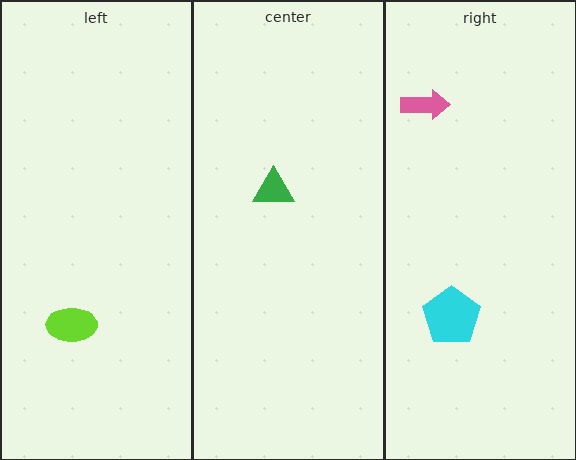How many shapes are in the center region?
1.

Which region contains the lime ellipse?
The left region.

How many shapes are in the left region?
1.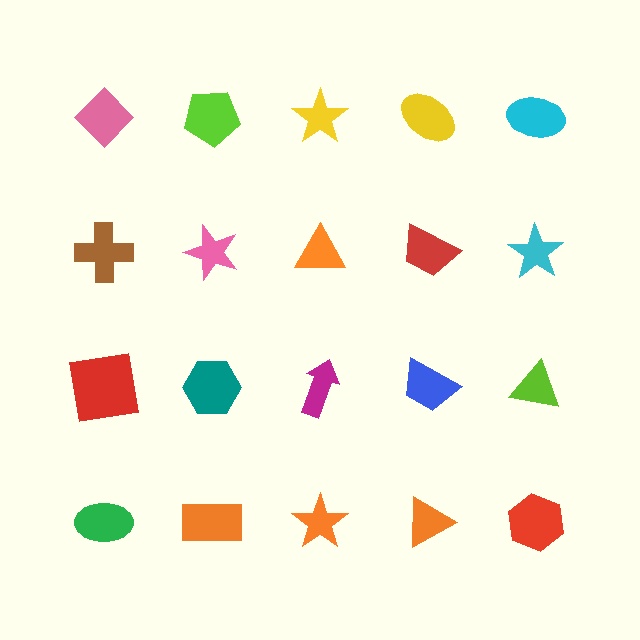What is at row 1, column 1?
A pink diamond.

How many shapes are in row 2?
5 shapes.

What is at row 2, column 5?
A cyan star.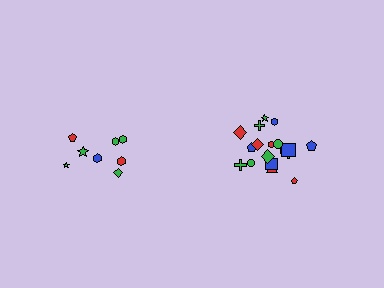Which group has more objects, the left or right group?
The right group.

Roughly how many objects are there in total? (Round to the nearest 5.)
Roughly 25 objects in total.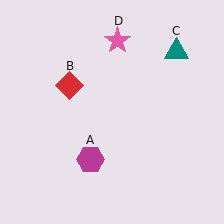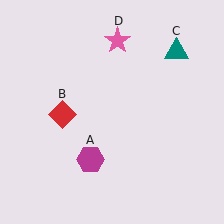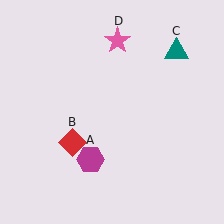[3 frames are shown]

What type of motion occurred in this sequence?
The red diamond (object B) rotated counterclockwise around the center of the scene.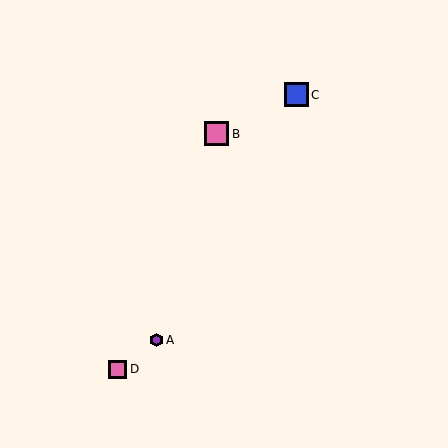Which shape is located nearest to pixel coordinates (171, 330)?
The purple hexagon (labeled A) at (157, 340) is nearest to that location.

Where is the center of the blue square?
The center of the blue square is at (297, 95).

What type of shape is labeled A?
Shape A is a purple hexagon.